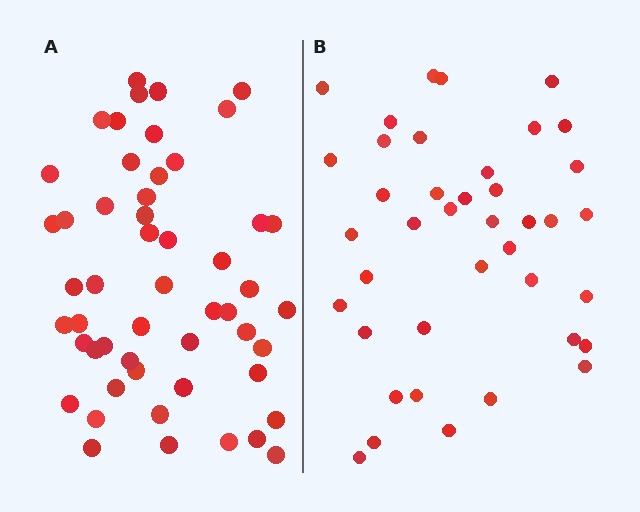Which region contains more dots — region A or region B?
Region A (the left region) has more dots.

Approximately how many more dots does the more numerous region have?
Region A has roughly 12 or so more dots than region B.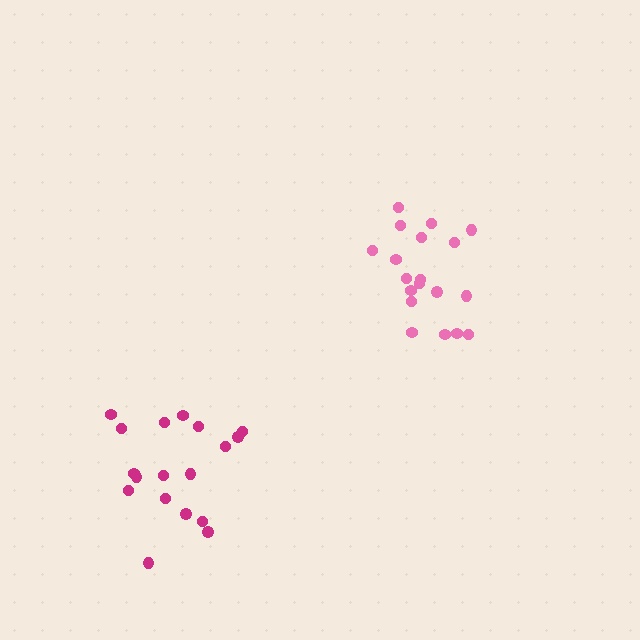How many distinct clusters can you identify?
There are 2 distinct clusters.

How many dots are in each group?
Group 1: 18 dots, Group 2: 19 dots (37 total).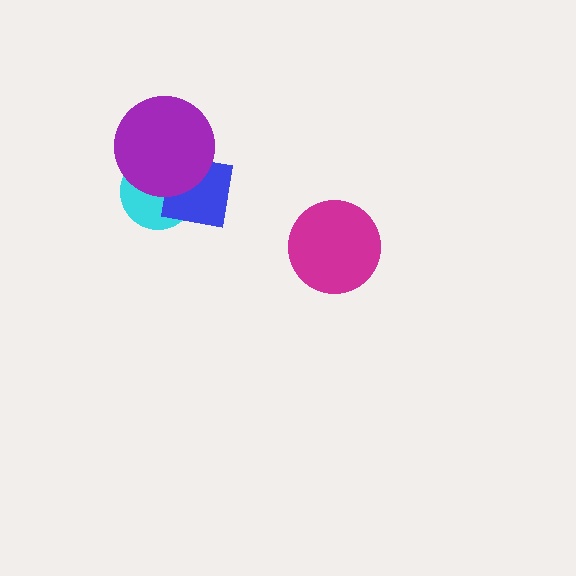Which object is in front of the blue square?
The purple circle is in front of the blue square.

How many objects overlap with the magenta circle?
0 objects overlap with the magenta circle.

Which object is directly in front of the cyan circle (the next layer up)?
The blue square is directly in front of the cyan circle.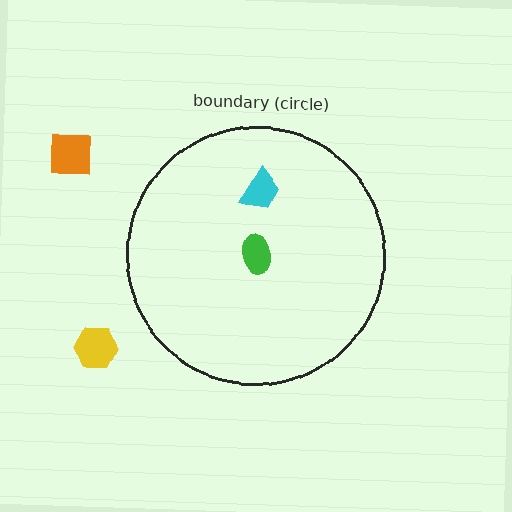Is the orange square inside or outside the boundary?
Outside.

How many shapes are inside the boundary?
2 inside, 2 outside.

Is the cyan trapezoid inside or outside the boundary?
Inside.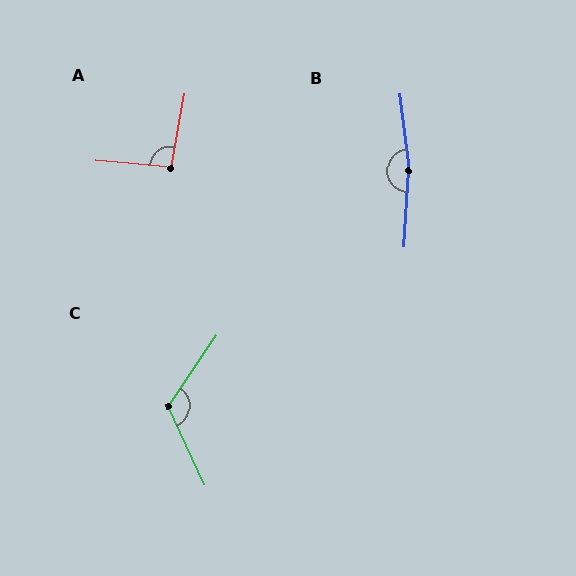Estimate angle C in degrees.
Approximately 121 degrees.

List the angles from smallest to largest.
A (95°), C (121°), B (170°).